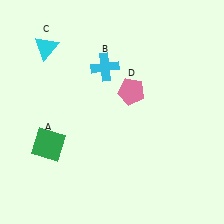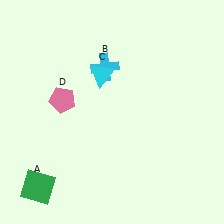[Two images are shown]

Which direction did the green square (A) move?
The green square (A) moved down.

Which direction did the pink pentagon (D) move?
The pink pentagon (D) moved left.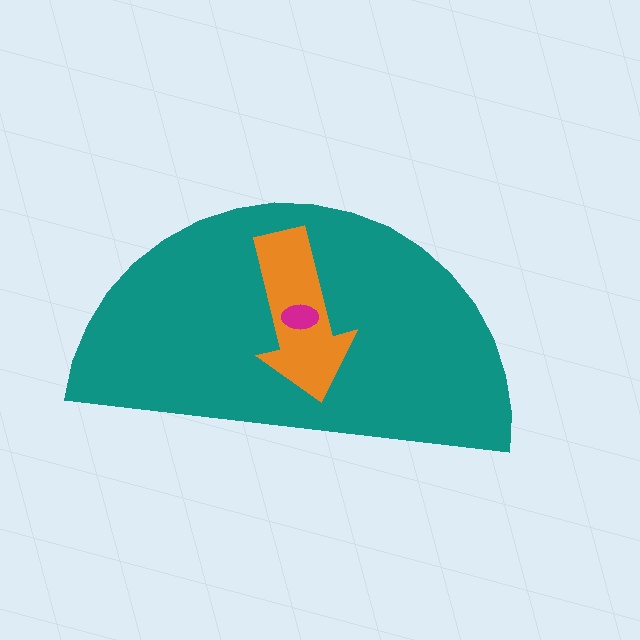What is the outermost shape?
The teal semicircle.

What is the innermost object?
The magenta ellipse.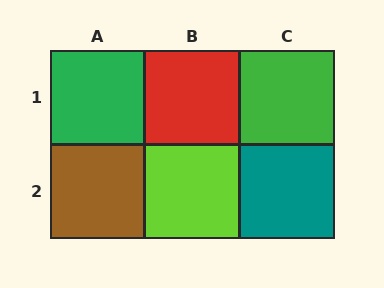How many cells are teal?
1 cell is teal.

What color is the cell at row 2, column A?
Brown.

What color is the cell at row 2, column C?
Teal.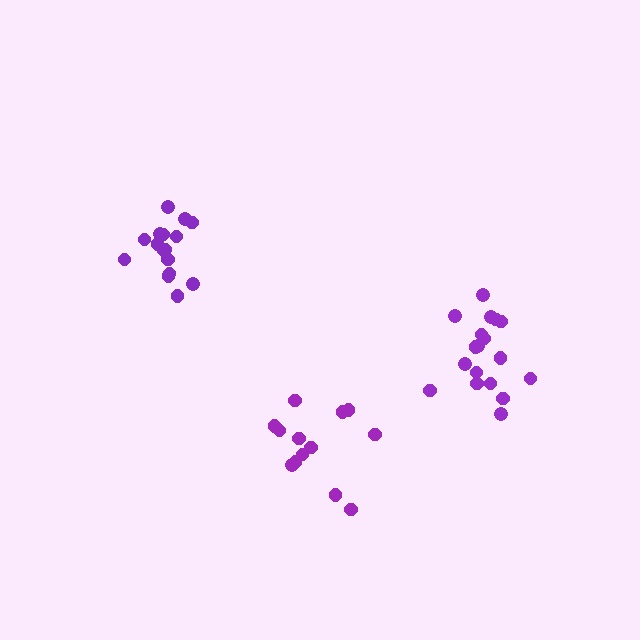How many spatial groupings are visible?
There are 3 spatial groupings.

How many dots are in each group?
Group 1: 16 dots, Group 2: 18 dots, Group 3: 13 dots (47 total).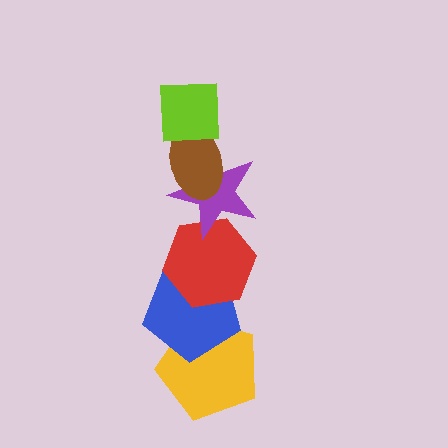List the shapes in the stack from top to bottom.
From top to bottom: the lime square, the brown ellipse, the purple star, the red hexagon, the blue pentagon, the yellow pentagon.